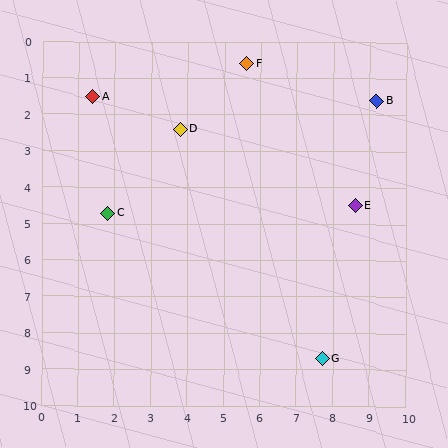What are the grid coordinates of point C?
Point C is at approximately (1.8, 4.7).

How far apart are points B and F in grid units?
Points B and F are about 3.7 grid units apart.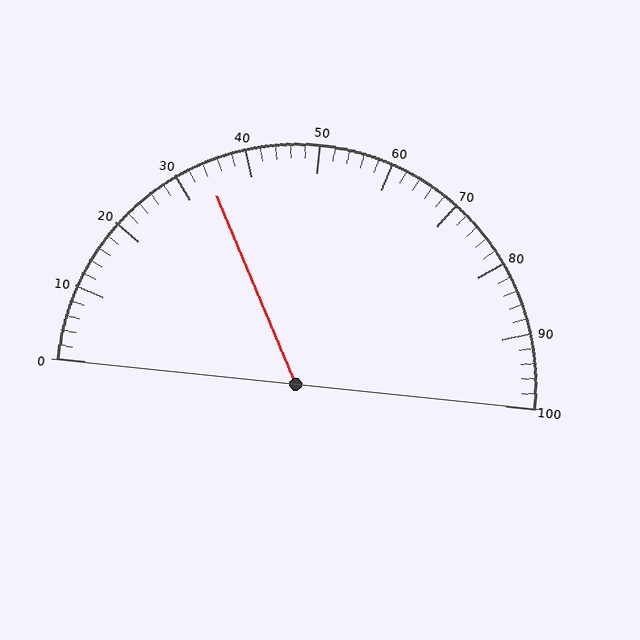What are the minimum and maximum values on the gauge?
The gauge ranges from 0 to 100.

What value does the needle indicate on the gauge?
The needle indicates approximately 34.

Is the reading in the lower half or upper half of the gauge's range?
The reading is in the lower half of the range (0 to 100).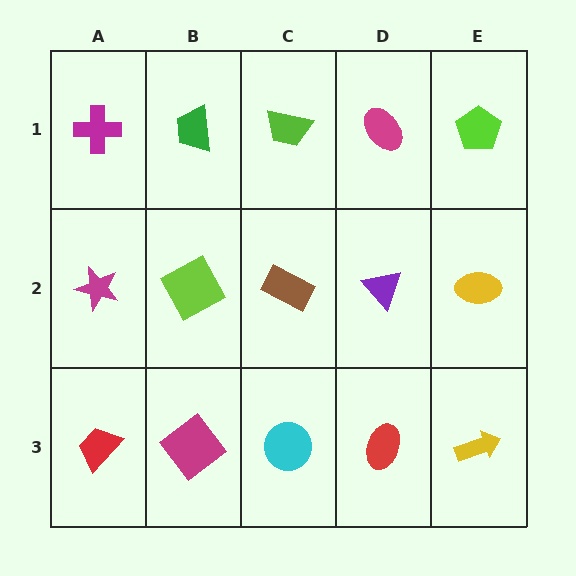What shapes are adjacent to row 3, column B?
A lime square (row 2, column B), a red trapezoid (row 3, column A), a cyan circle (row 3, column C).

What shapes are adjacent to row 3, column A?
A magenta star (row 2, column A), a magenta diamond (row 3, column B).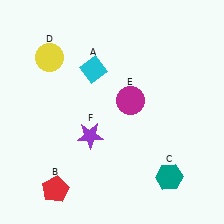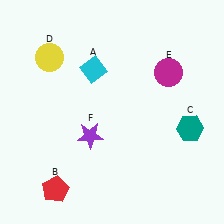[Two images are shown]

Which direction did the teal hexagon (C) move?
The teal hexagon (C) moved up.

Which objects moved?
The objects that moved are: the teal hexagon (C), the magenta circle (E).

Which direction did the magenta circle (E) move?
The magenta circle (E) moved right.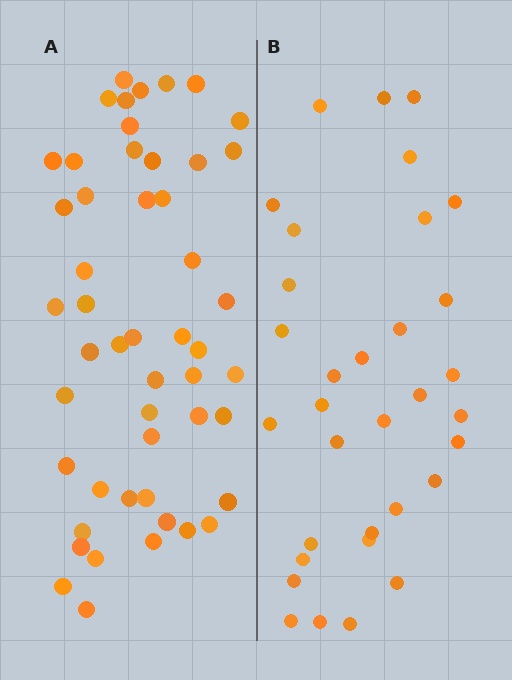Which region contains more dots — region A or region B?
Region A (the left region) has more dots.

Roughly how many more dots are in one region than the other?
Region A has approximately 15 more dots than region B.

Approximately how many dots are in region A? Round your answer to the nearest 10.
About 50 dots.